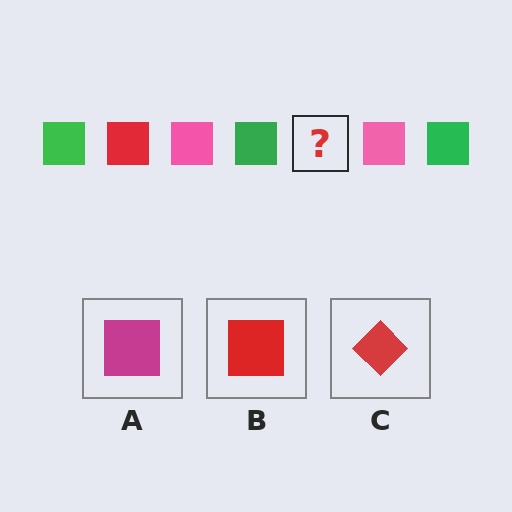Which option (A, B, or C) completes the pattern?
B.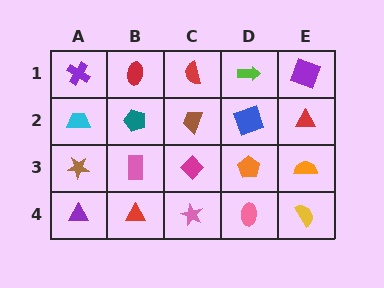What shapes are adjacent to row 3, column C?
A brown trapezoid (row 2, column C), a pink star (row 4, column C), a pink rectangle (row 3, column B), an orange pentagon (row 3, column D).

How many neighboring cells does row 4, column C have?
3.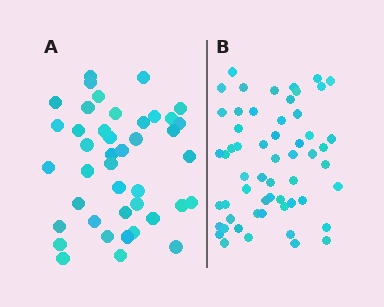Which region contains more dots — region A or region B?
Region B (the right region) has more dots.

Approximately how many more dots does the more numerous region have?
Region B has approximately 15 more dots than region A.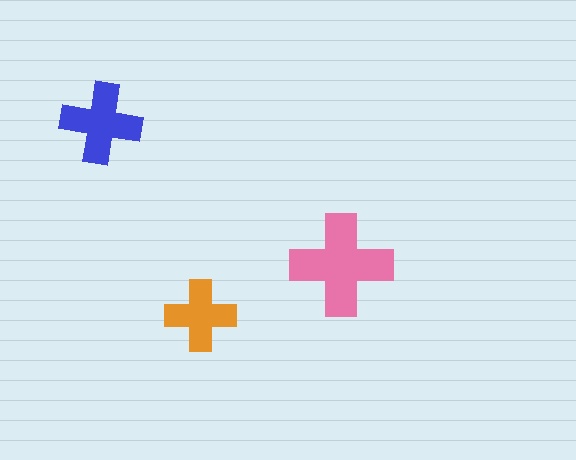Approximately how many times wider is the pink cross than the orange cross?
About 1.5 times wider.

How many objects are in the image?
There are 3 objects in the image.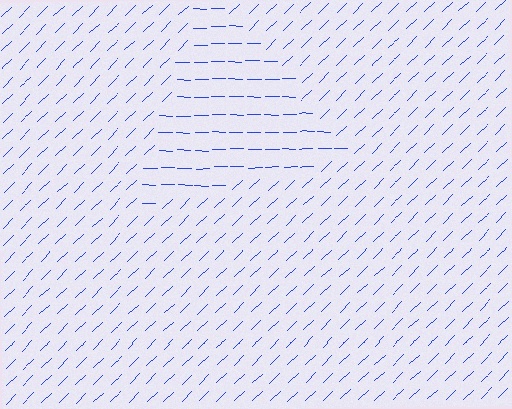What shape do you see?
I see a triangle.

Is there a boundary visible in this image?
Yes, there is a texture boundary formed by a change in line orientation.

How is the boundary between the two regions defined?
The boundary is defined purely by a change in line orientation (approximately 45 degrees difference). All lines are the same color and thickness.